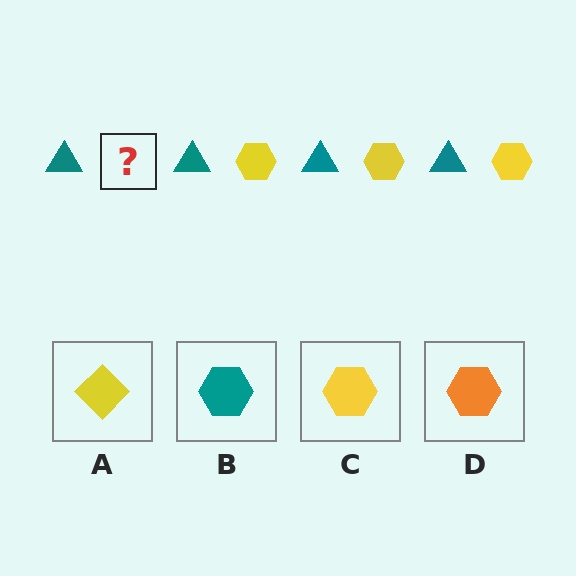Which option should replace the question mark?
Option C.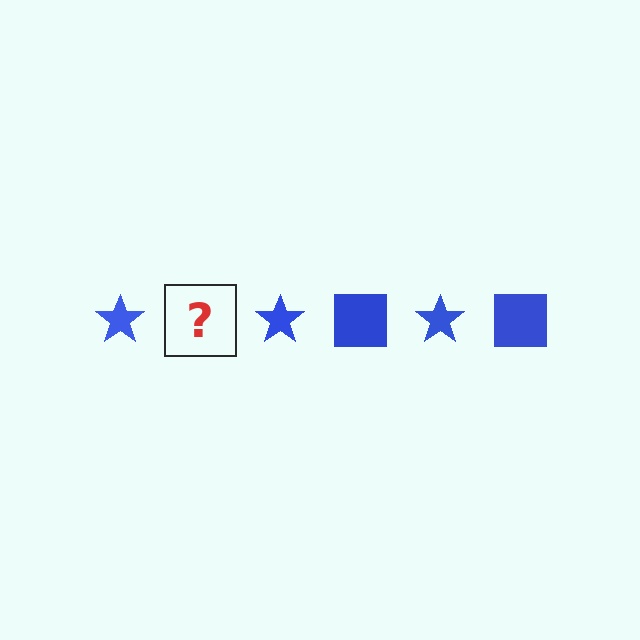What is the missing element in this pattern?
The missing element is a blue square.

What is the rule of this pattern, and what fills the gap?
The rule is that the pattern cycles through star, square shapes in blue. The gap should be filled with a blue square.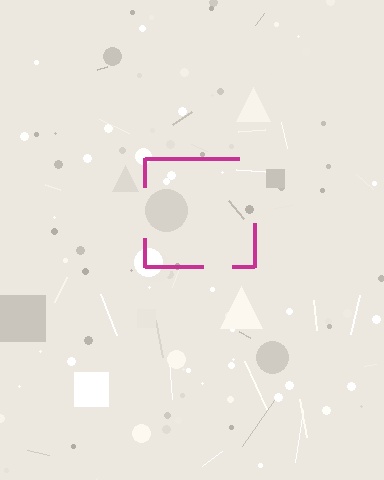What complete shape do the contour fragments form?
The contour fragments form a square.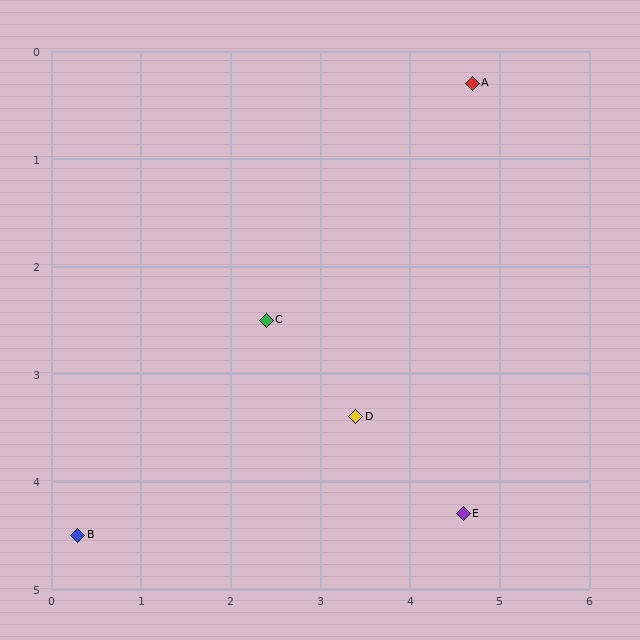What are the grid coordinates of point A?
Point A is at approximately (4.7, 0.3).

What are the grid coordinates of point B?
Point B is at approximately (0.3, 4.5).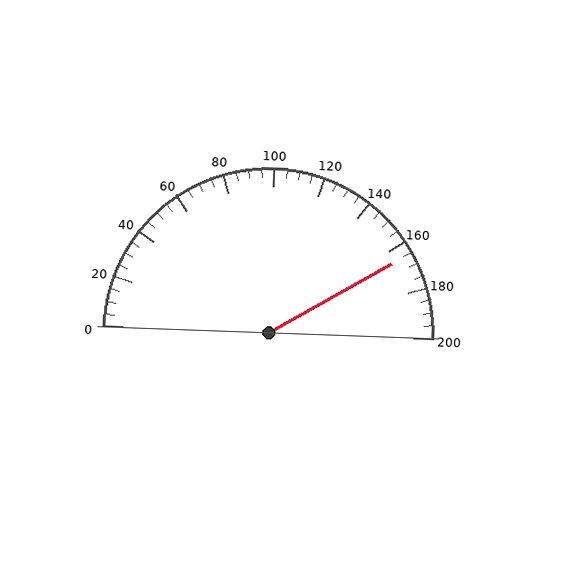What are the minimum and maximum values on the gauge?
The gauge ranges from 0 to 200.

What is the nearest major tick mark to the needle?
The nearest major tick mark is 160.